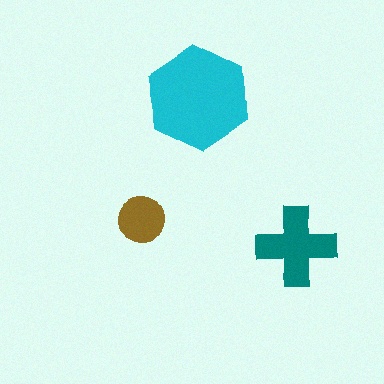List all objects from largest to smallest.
The cyan hexagon, the teal cross, the brown circle.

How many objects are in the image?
There are 3 objects in the image.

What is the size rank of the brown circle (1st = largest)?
3rd.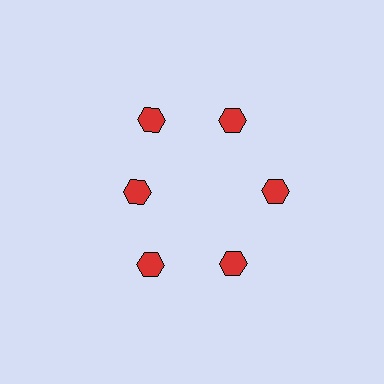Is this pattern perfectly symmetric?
No. The 6 red hexagons are arranged in a ring, but one element near the 9 o'clock position is pulled inward toward the center, breaking the 6-fold rotational symmetry.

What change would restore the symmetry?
The symmetry would be restored by moving it outward, back onto the ring so that all 6 hexagons sit at equal angles and equal distance from the center.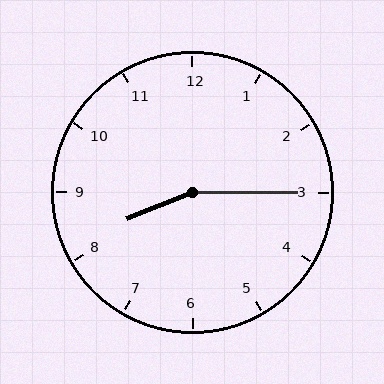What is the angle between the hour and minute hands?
Approximately 158 degrees.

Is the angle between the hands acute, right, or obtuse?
It is obtuse.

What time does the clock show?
8:15.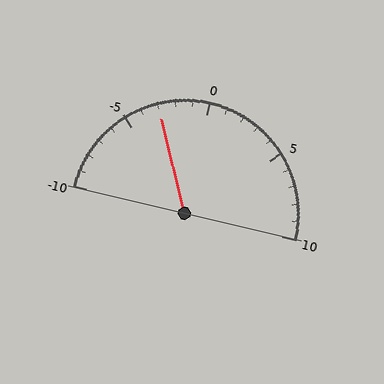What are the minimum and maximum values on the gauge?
The gauge ranges from -10 to 10.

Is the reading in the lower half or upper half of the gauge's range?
The reading is in the lower half of the range (-10 to 10).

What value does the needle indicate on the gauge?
The needle indicates approximately -3.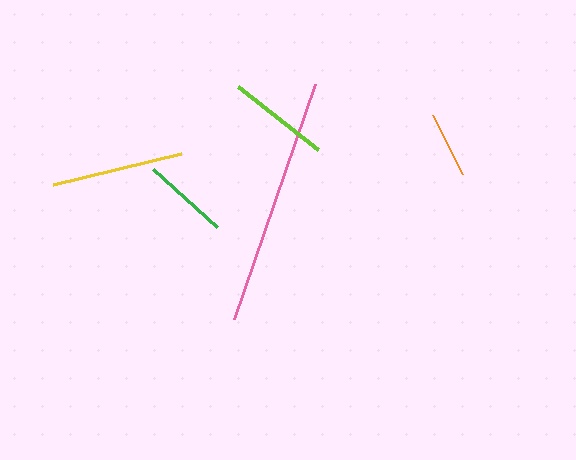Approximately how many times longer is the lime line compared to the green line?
The lime line is approximately 1.2 times the length of the green line.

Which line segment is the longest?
The pink line is the longest at approximately 248 pixels.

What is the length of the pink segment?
The pink segment is approximately 248 pixels long.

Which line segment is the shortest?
The orange line is the shortest at approximately 67 pixels.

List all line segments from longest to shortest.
From longest to shortest: pink, yellow, lime, green, orange.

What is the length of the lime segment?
The lime segment is approximately 101 pixels long.